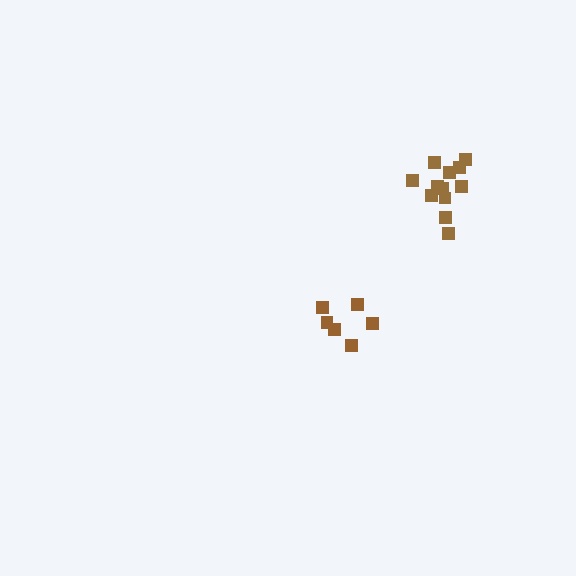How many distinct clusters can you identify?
There are 2 distinct clusters.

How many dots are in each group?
Group 1: 6 dots, Group 2: 12 dots (18 total).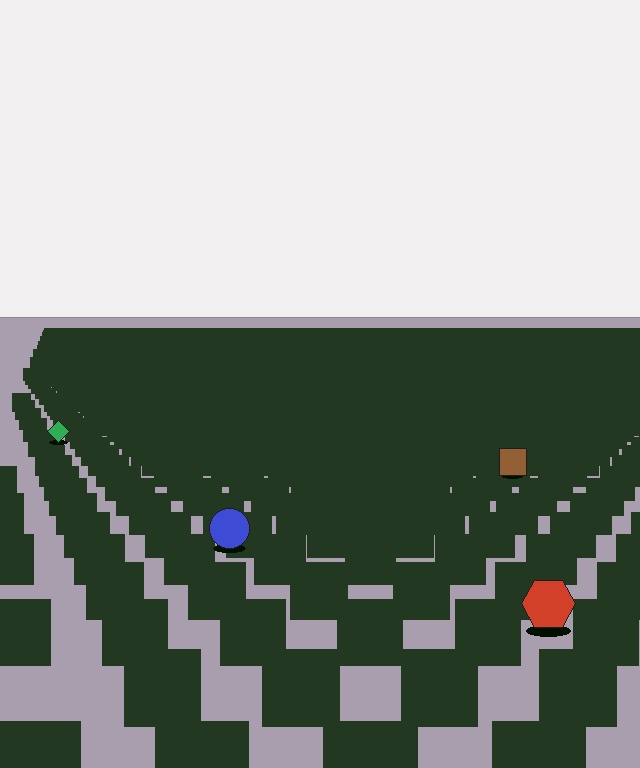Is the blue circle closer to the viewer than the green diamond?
Yes. The blue circle is closer — you can tell from the texture gradient: the ground texture is coarser near it.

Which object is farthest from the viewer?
The green diamond is farthest from the viewer. It appears smaller and the ground texture around it is denser.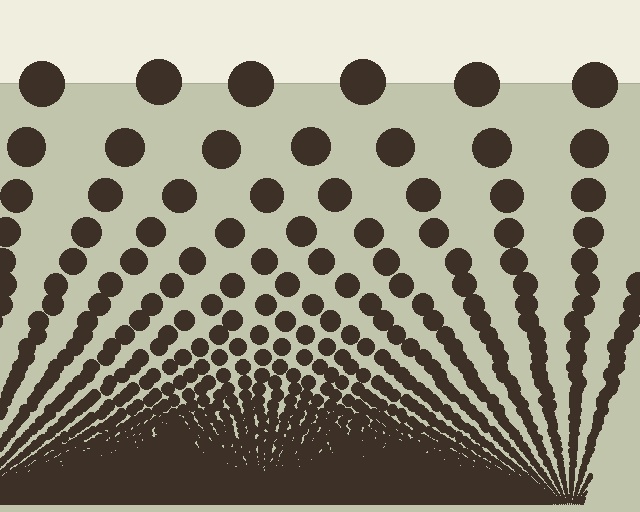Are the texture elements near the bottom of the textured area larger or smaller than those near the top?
Smaller. The gradient is inverted — elements near the bottom are smaller and denser.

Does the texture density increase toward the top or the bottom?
Density increases toward the bottom.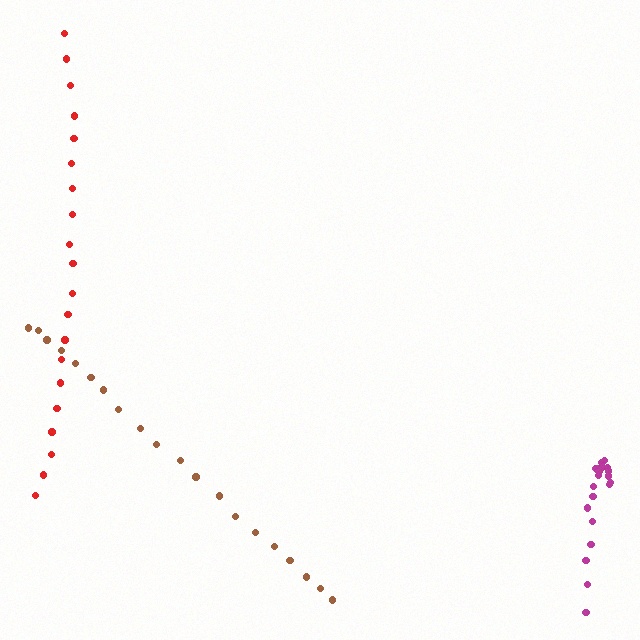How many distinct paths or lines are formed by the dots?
There are 3 distinct paths.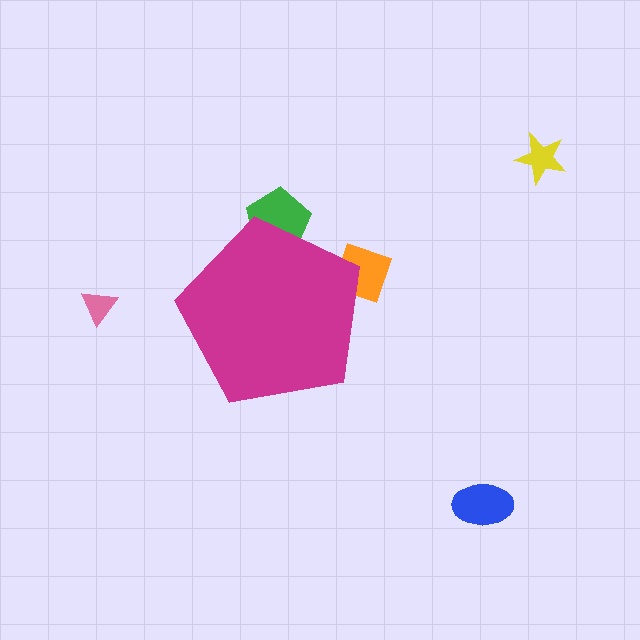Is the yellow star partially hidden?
No, the yellow star is fully visible.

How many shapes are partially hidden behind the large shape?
2 shapes are partially hidden.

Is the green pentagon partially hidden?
Yes, the green pentagon is partially hidden behind the magenta pentagon.